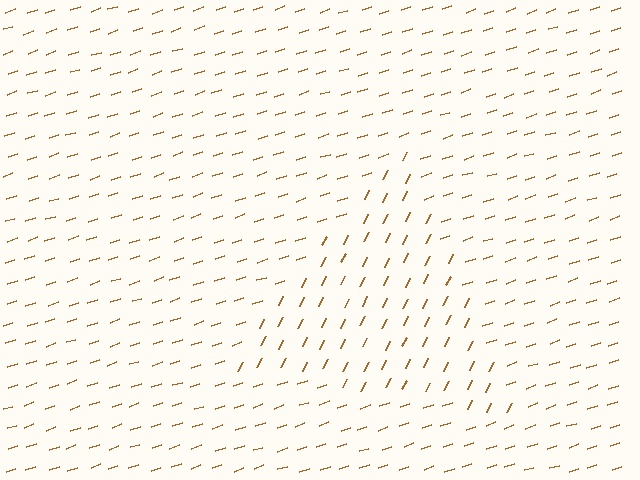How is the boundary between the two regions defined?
The boundary is defined purely by a change in line orientation (approximately 45 degrees difference). All lines are the same color and thickness.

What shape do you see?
I see a triangle.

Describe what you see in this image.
The image is filled with small brown line segments. A triangle region in the image has lines oriented differently from the surrounding lines, creating a visible texture boundary.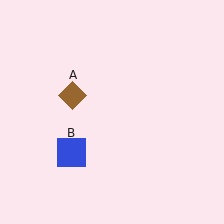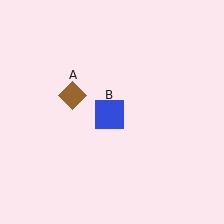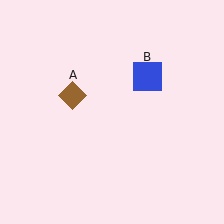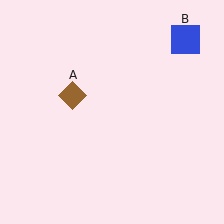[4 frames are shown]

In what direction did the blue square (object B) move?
The blue square (object B) moved up and to the right.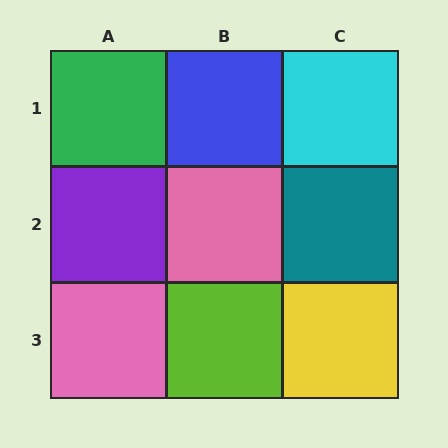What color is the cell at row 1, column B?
Blue.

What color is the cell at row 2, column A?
Purple.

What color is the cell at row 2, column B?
Pink.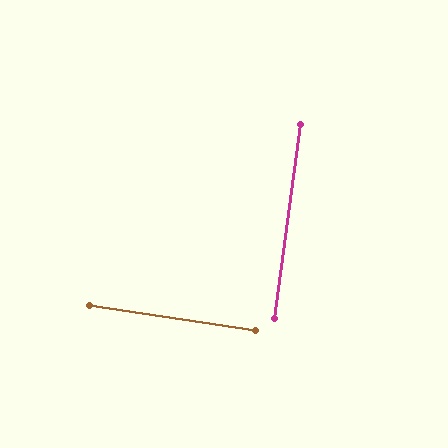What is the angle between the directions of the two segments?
Approximately 89 degrees.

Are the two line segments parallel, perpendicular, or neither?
Perpendicular — they meet at approximately 89°.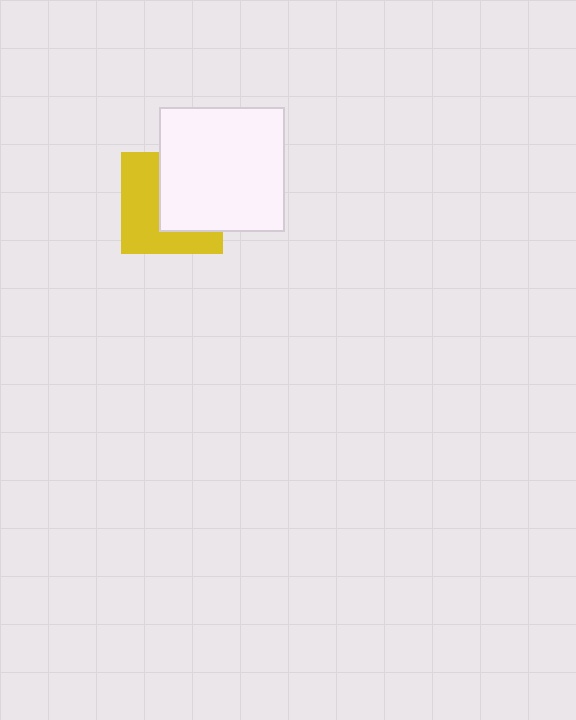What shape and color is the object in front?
The object in front is a white square.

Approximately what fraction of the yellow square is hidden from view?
Roughly 49% of the yellow square is hidden behind the white square.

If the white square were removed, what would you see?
You would see the complete yellow square.